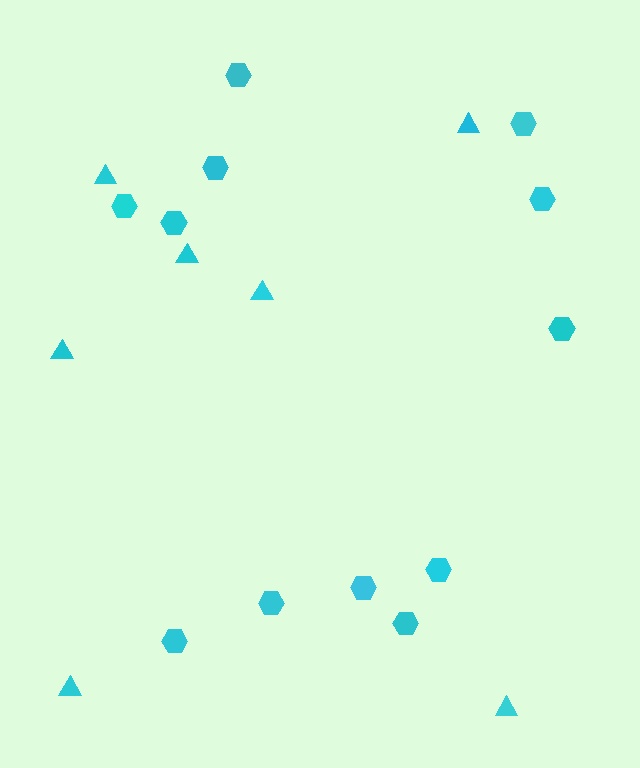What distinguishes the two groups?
There are 2 groups: one group of triangles (7) and one group of hexagons (12).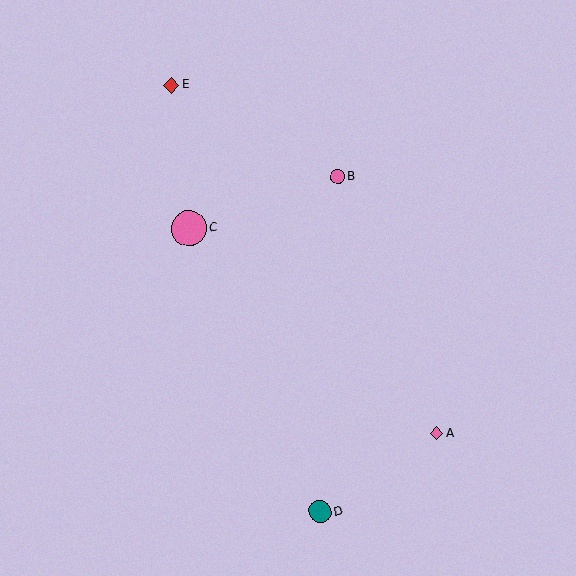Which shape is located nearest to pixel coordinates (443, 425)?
The pink diamond (labeled A) at (436, 433) is nearest to that location.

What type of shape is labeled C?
Shape C is a pink circle.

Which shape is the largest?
The pink circle (labeled C) is the largest.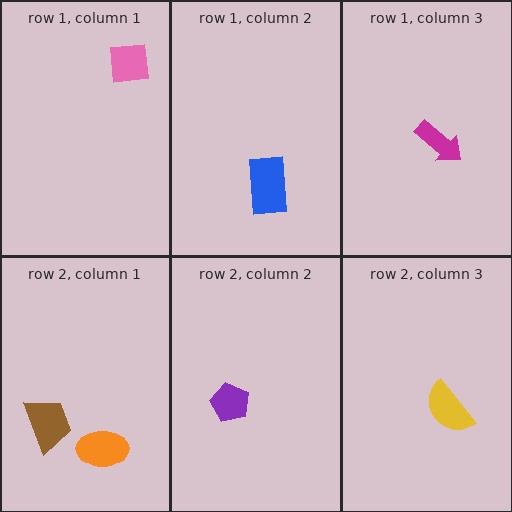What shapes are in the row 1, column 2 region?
The blue rectangle.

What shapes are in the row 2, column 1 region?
The orange ellipse, the brown trapezoid.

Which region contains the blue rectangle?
The row 1, column 2 region.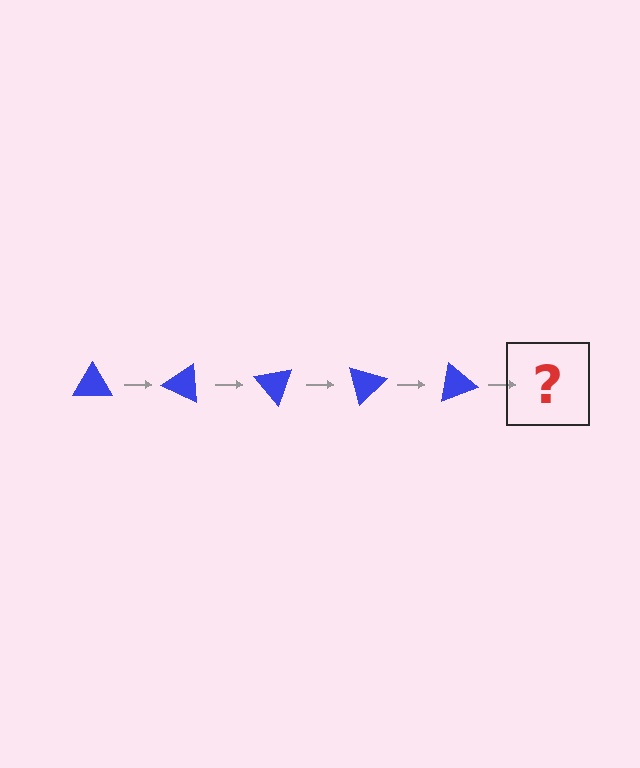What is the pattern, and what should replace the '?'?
The pattern is that the triangle rotates 25 degrees each step. The '?' should be a blue triangle rotated 125 degrees.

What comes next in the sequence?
The next element should be a blue triangle rotated 125 degrees.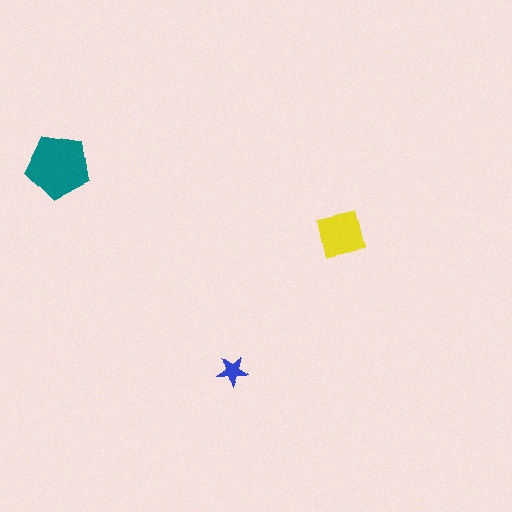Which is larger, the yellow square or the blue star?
The yellow square.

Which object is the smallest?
The blue star.